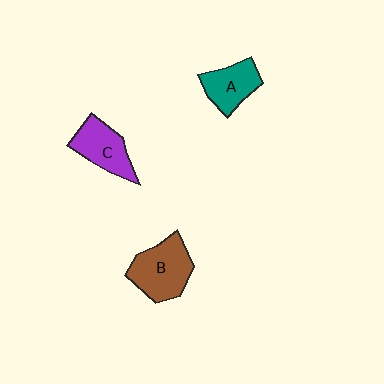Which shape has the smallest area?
Shape A (teal).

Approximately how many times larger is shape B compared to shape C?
Approximately 1.3 times.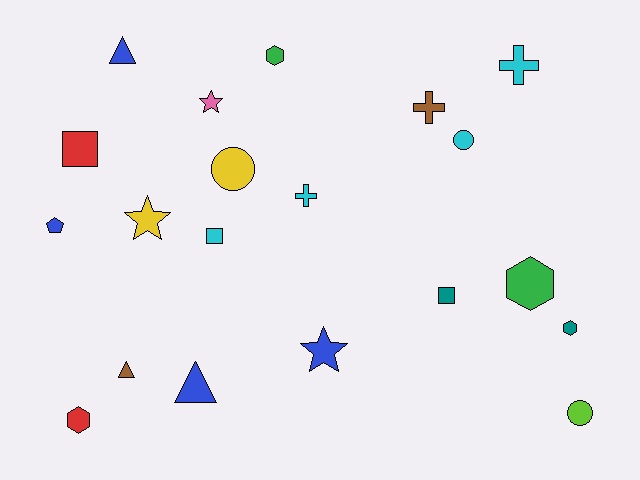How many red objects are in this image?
There are 2 red objects.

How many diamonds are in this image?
There are no diamonds.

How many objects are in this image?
There are 20 objects.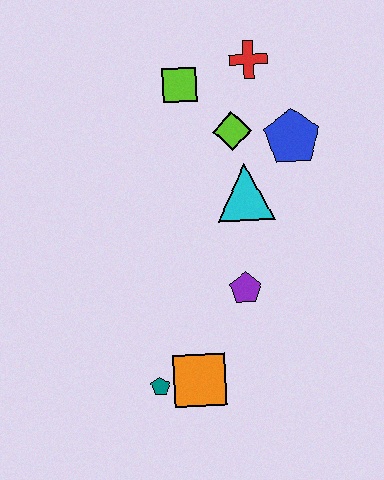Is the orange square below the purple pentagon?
Yes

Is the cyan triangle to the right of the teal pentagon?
Yes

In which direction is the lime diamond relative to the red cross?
The lime diamond is below the red cross.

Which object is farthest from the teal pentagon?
The red cross is farthest from the teal pentagon.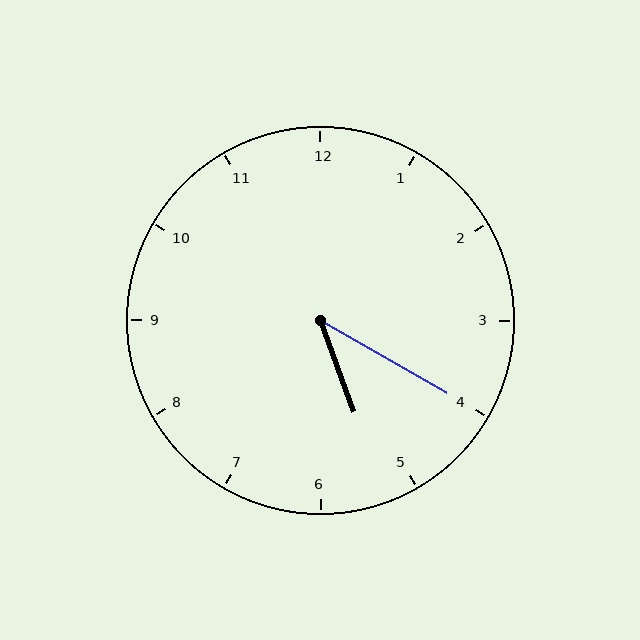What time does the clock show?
5:20.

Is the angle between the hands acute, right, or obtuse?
It is acute.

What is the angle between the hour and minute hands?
Approximately 40 degrees.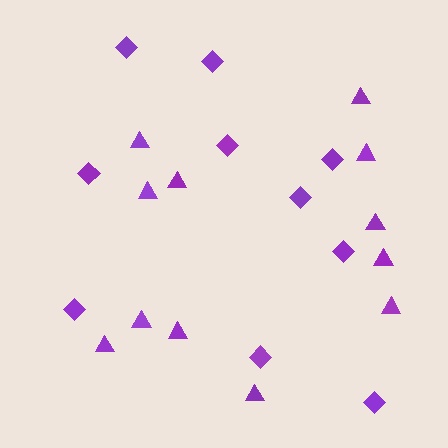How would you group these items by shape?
There are 2 groups: one group of diamonds (10) and one group of triangles (12).